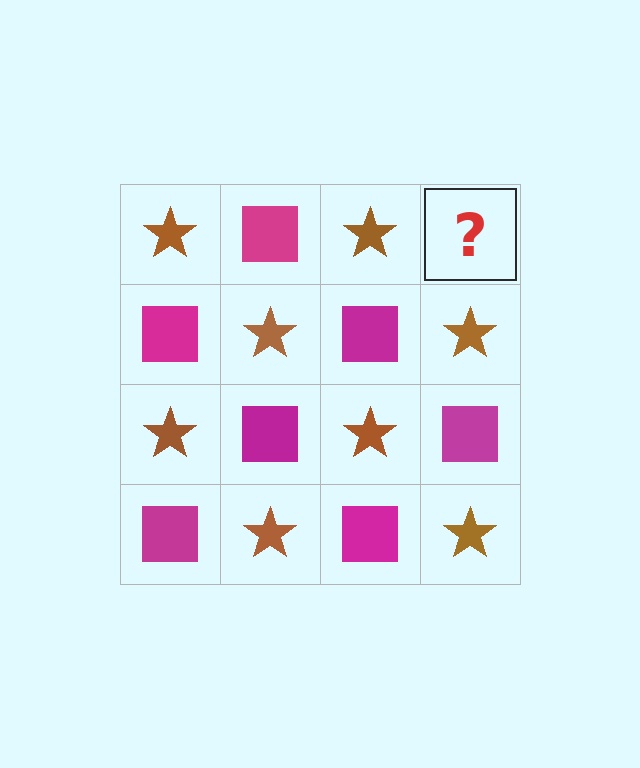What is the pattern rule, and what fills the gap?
The rule is that it alternates brown star and magenta square in a checkerboard pattern. The gap should be filled with a magenta square.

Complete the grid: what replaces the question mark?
The question mark should be replaced with a magenta square.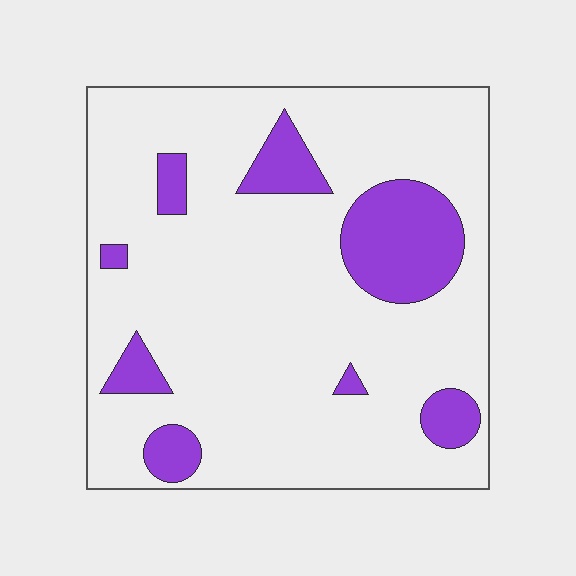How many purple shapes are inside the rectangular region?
8.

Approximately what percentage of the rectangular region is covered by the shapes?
Approximately 15%.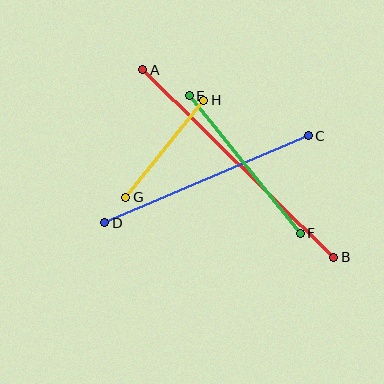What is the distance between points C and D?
The distance is approximately 221 pixels.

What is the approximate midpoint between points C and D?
The midpoint is at approximately (207, 179) pixels.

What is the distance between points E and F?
The distance is approximately 177 pixels.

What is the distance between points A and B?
The distance is approximately 268 pixels.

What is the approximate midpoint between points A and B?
The midpoint is at approximately (238, 164) pixels.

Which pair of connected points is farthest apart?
Points A and B are farthest apart.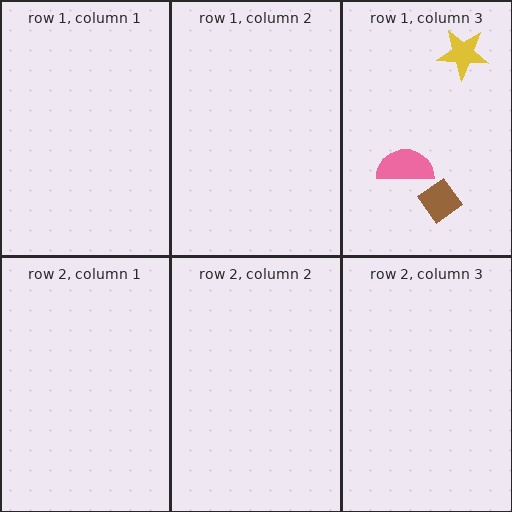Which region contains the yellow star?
The row 1, column 3 region.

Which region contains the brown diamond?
The row 1, column 3 region.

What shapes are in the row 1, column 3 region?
The yellow star, the pink semicircle, the brown diamond.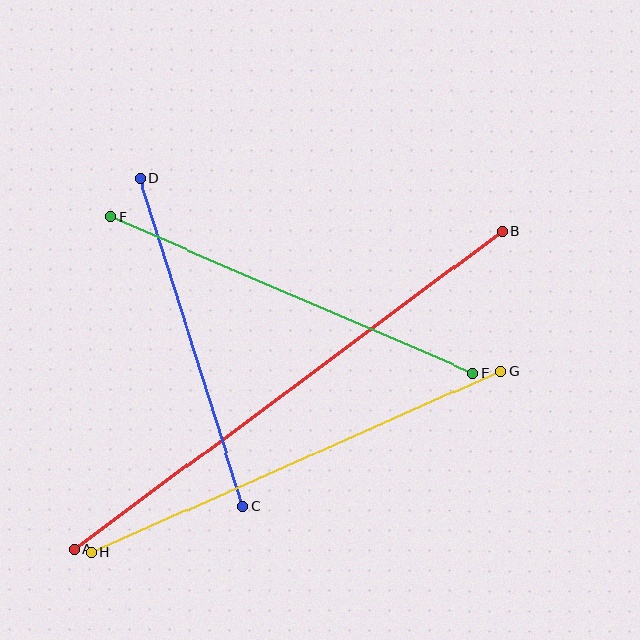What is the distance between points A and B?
The distance is approximately 533 pixels.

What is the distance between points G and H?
The distance is approximately 447 pixels.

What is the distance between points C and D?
The distance is approximately 343 pixels.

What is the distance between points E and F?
The distance is approximately 394 pixels.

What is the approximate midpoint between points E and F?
The midpoint is at approximately (292, 295) pixels.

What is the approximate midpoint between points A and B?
The midpoint is at approximately (288, 390) pixels.